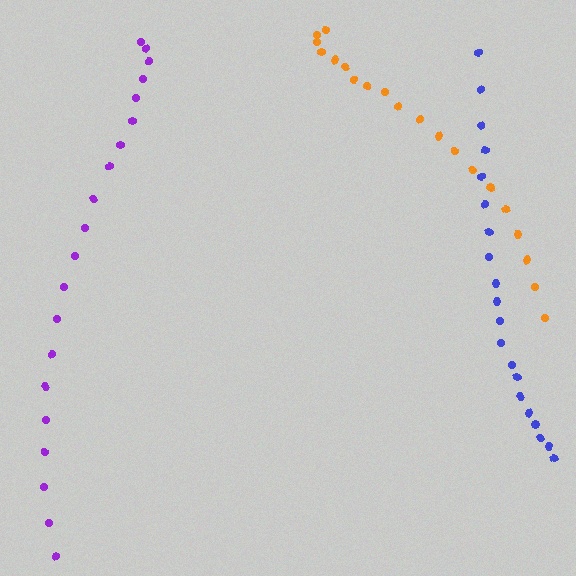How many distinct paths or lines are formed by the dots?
There are 3 distinct paths.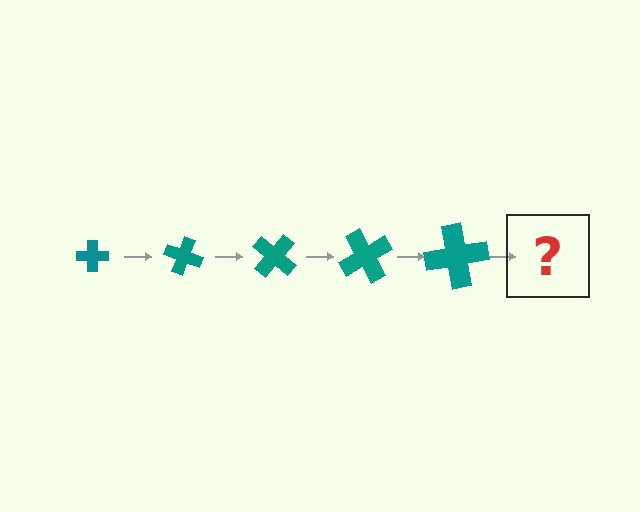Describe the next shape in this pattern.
It should be a cross, larger than the previous one and rotated 100 degrees from the start.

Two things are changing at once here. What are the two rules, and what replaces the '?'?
The two rules are that the cross grows larger each step and it rotates 20 degrees each step. The '?' should be a cross, larger than the previous one and rotated 100 degrees from the start.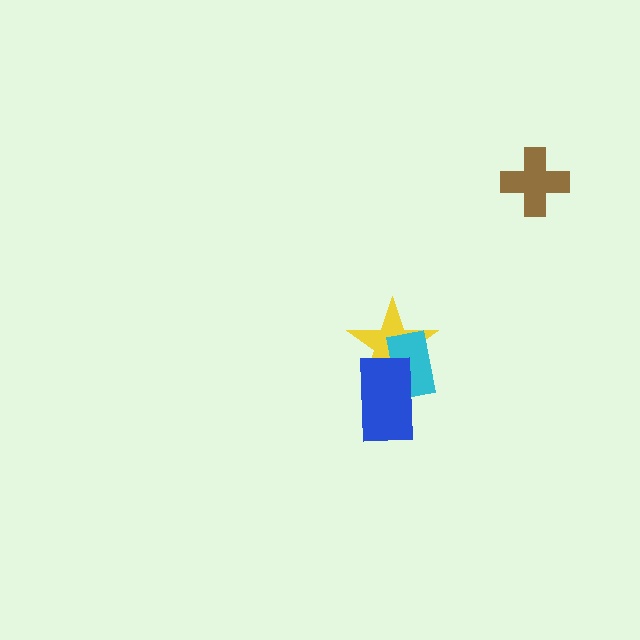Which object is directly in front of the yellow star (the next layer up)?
The cyan rectangle is directly in front of the yellow star.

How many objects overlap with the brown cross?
0 objects overlap with the brown cross.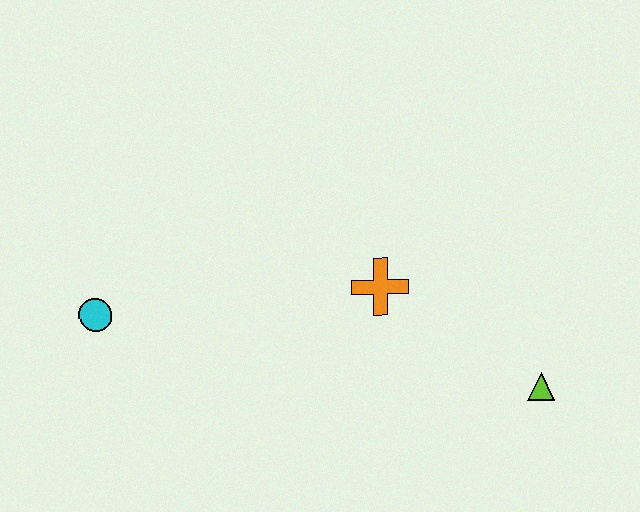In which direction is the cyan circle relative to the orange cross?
The cyan circle is to the left of the orange cross.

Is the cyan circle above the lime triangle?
Yes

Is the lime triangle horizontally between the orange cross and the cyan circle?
No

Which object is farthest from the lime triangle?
The cyan circle is farthest from the lime triangle.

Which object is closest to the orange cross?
The lime triangle is closest to the orange cross.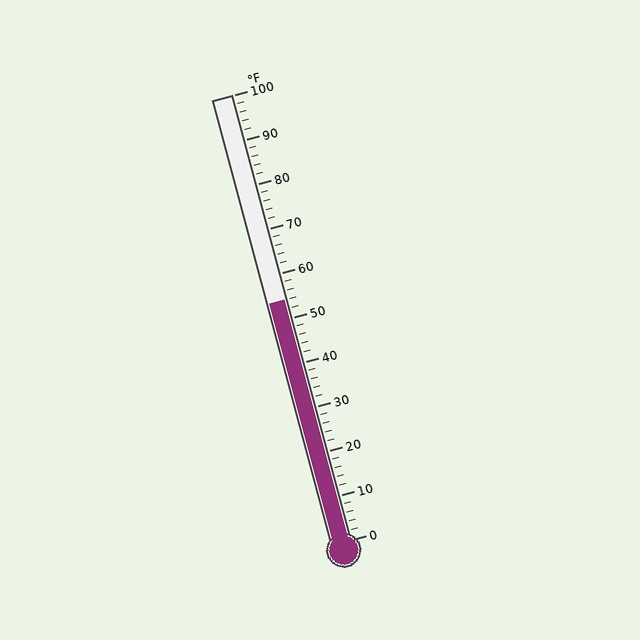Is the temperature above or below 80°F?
The temperature is below 80°F.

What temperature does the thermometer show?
The thermometer shows approximately 54°F.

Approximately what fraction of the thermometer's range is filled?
The thermometer is filled to approximately 55% of its range.